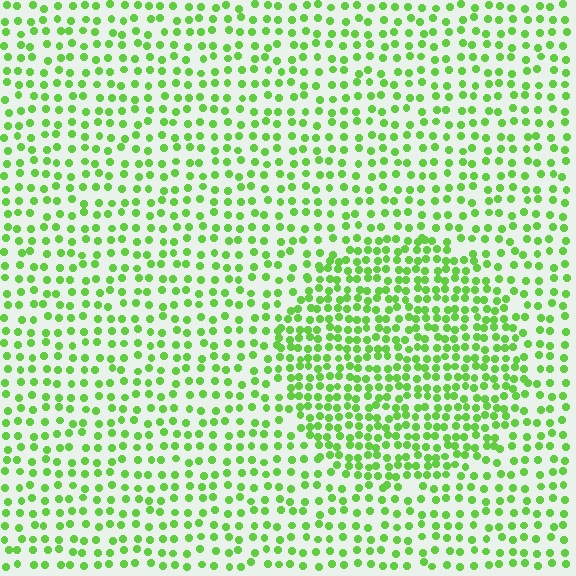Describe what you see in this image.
The image contains small lime elements arranged at two different densities. A circle-shaped region is visible where the elements are more densely packed than the surrounding area.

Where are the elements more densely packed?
The elements are more densely packed inside the circle boundary.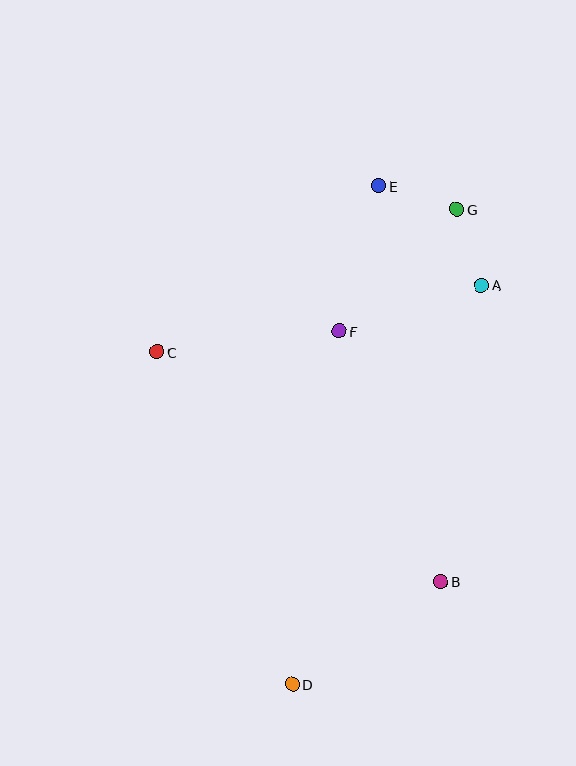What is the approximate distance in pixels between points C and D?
The distance between C and D is approximately 359 pixels.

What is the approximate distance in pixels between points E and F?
The distance between E and F is approximately 151 pixels.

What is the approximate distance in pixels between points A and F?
The distance between A and F is approximately 149 pixels.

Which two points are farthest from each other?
Points D and E are farthest from each other.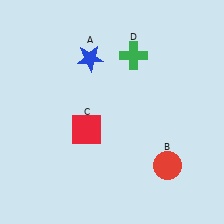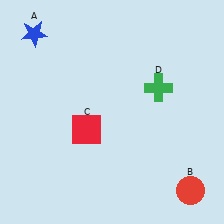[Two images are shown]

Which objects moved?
The objects that moved are: the blue star (A), the red circle (B), the green cross (D).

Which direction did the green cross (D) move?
The green cross (D) moved down.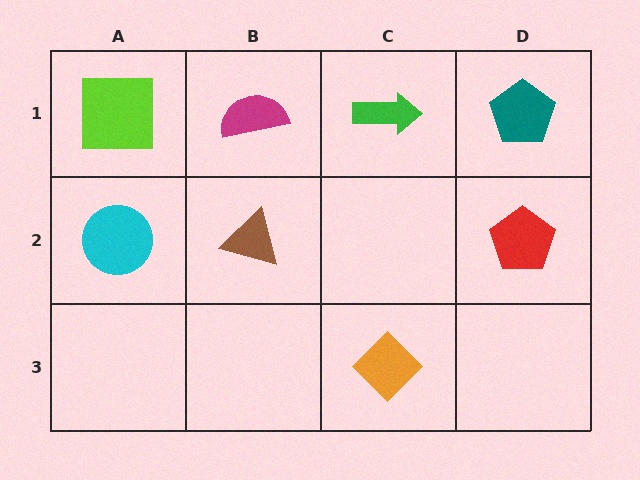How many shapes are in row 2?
3 shapes.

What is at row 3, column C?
An orange diamond.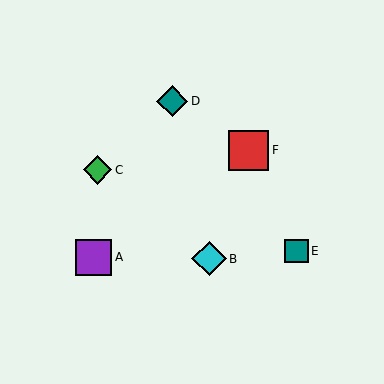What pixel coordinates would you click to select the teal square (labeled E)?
Click at (296, 251) to select the teal square E.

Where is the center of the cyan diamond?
The center of the cyan diamond is at (209, 259).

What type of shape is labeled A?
Shape A is a purple square.